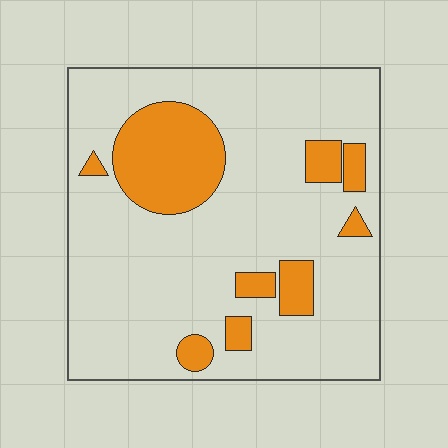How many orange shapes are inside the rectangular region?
9.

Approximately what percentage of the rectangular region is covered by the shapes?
Approximately 20%.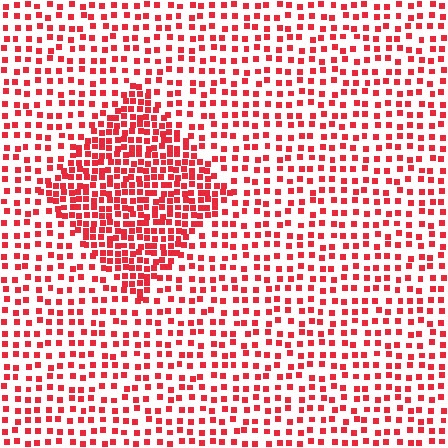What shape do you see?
I see a diamond.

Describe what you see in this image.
The image contains small red elements arranged at two different densities. A diamond-shaped region is visible where the elements are more densely packed than the surrounding area.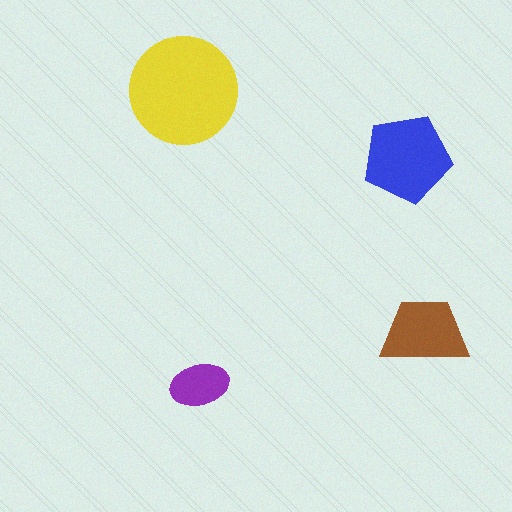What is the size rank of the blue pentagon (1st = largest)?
2nd.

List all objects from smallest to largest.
The purple ellipse, the brown trapezoid, the blue pentagon, the yellow circle.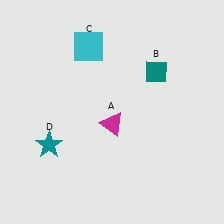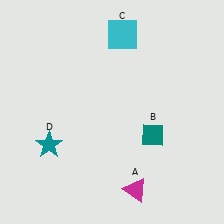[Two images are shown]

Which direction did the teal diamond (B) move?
The teal diamond (B) moved down.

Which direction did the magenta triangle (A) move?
The magenta triangle (A) moved down.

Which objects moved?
The objects that moved are: the magenta triangle (A), the teal diamond (B), the cyan square (C).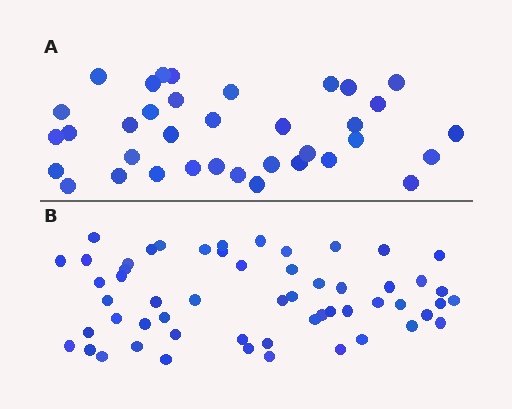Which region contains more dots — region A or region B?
Region B (the bottom region) has more dots.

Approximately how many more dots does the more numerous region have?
Region B has approximately 20 more dots than region A.